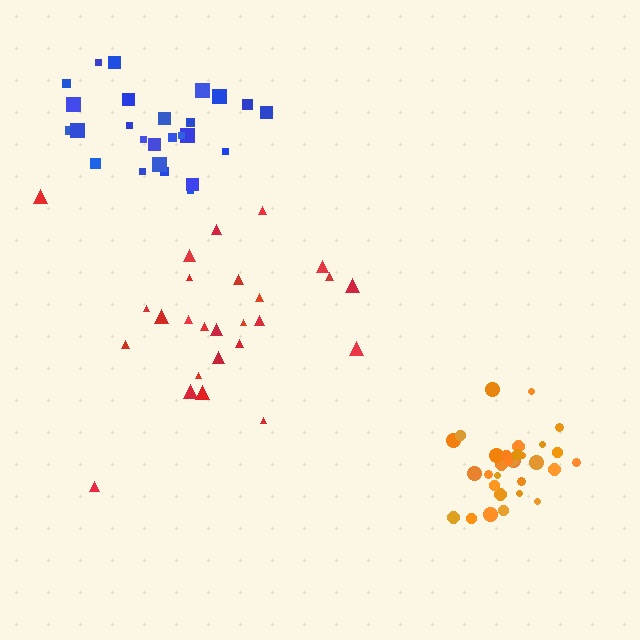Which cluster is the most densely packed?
Orange.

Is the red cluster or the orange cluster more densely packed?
Orange.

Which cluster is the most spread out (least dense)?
Red.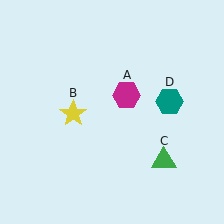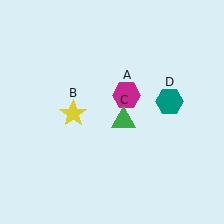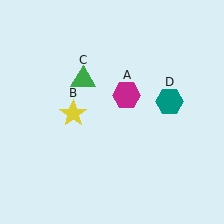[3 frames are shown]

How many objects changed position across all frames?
1 object changed position: green triangle (object C).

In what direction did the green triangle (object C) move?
The green triangle (object C) moved up and to the left.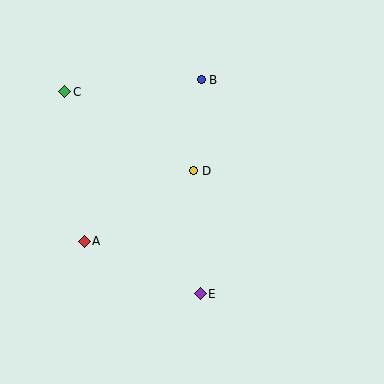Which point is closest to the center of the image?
Point D at (194, 171) is closest to the center.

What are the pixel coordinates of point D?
Point D is at (194, 171).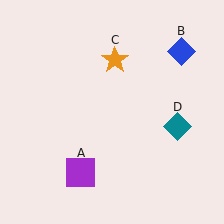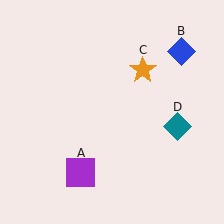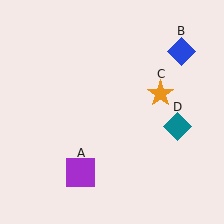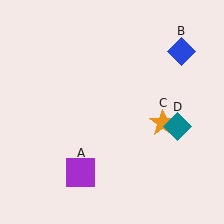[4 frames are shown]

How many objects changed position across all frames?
1 object changed position: orange star (object C).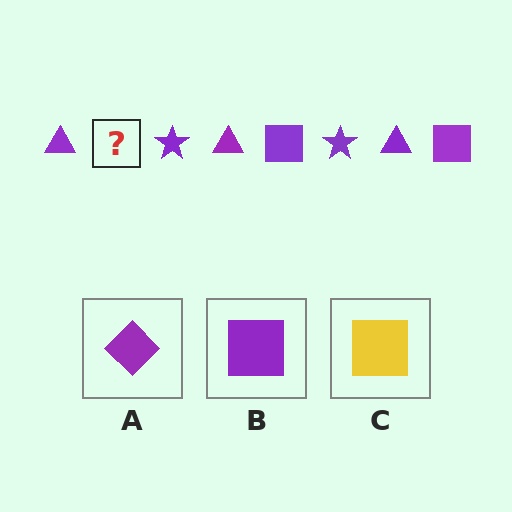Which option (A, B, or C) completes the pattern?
B.